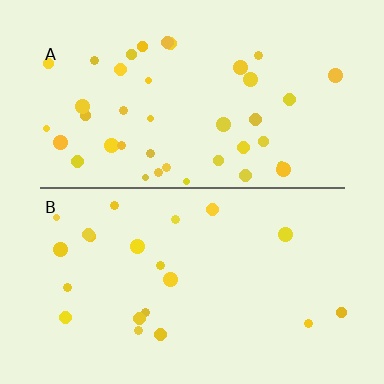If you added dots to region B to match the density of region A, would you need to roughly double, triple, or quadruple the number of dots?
Approximately double.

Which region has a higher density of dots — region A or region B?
A (the top).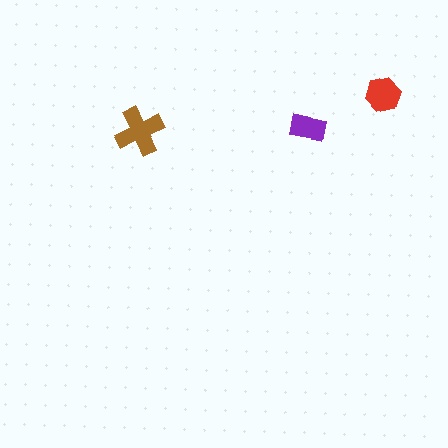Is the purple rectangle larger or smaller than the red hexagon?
Smaller.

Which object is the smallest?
The purple rectangle.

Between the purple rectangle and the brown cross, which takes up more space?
The brown cross.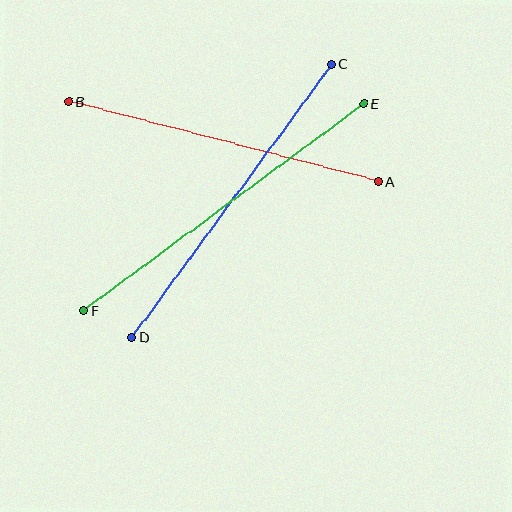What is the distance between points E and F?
The distance is approximately 348 pixels.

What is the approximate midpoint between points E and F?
The midpoint is at approximately (223, 207) pixels.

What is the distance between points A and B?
The distance is approximately 319 pixels.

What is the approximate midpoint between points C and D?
The midpoint is at approximately (232, 201) pixels.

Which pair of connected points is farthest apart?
Points E and F are farthest apart.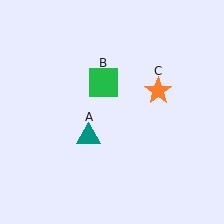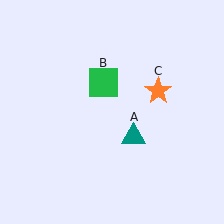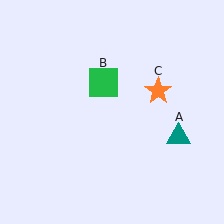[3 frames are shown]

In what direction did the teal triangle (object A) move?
The teal triangle (object A) moved right.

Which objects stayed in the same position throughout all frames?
Green square (object B) and orange star (object C) remained stationary.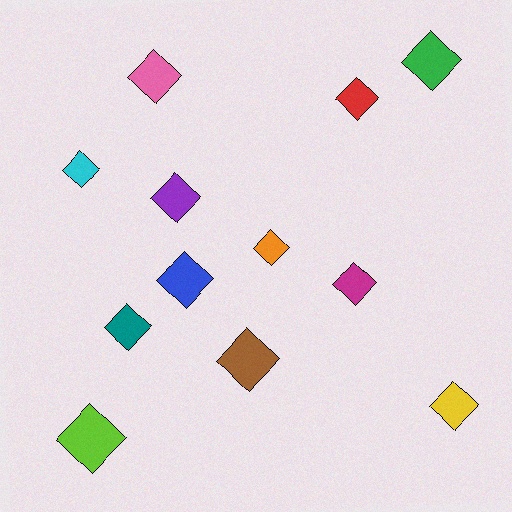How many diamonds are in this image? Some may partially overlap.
There are 12 diamonds.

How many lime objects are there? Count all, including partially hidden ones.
There is 1 lime object.